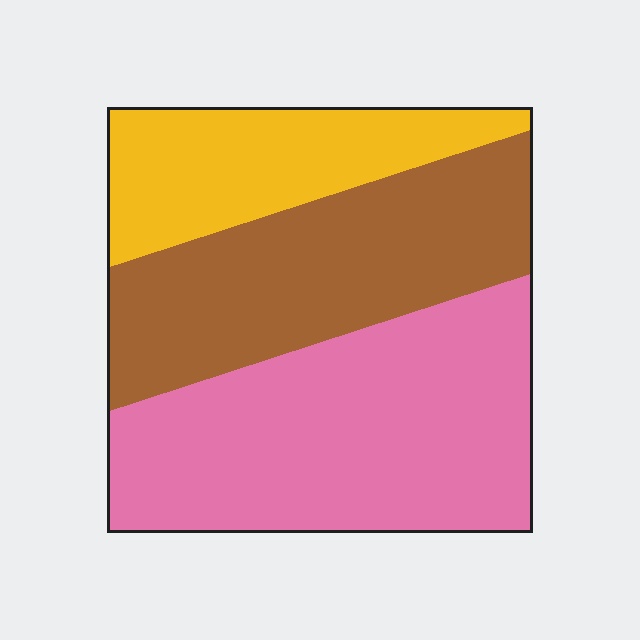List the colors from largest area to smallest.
From largest to smallest: pink, brown, yellow.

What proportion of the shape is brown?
Brown takes up between a quarter and a half of the shape.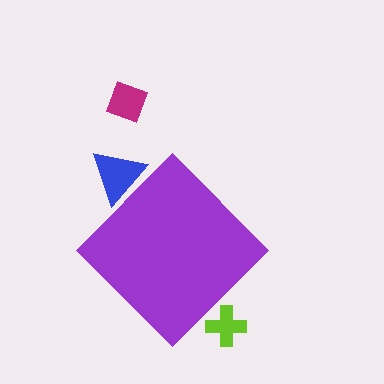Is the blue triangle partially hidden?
Yes, the blue triangle is partially hidden behind the purple diamond.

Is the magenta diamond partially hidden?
No, the magenta diamond is fully visible.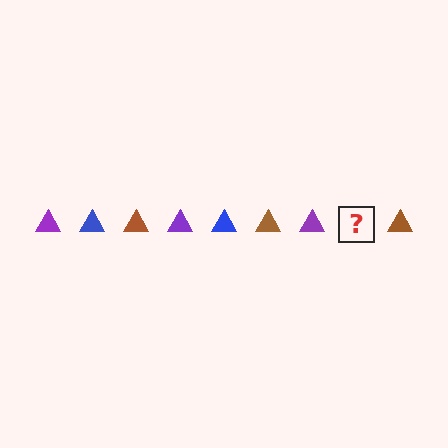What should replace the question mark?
The question mark should be replaced with a blue triangle.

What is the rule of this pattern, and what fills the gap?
The rule is that the pattern cycles through purple, blue, brown triangles. The gap should be filled with a blue triangle.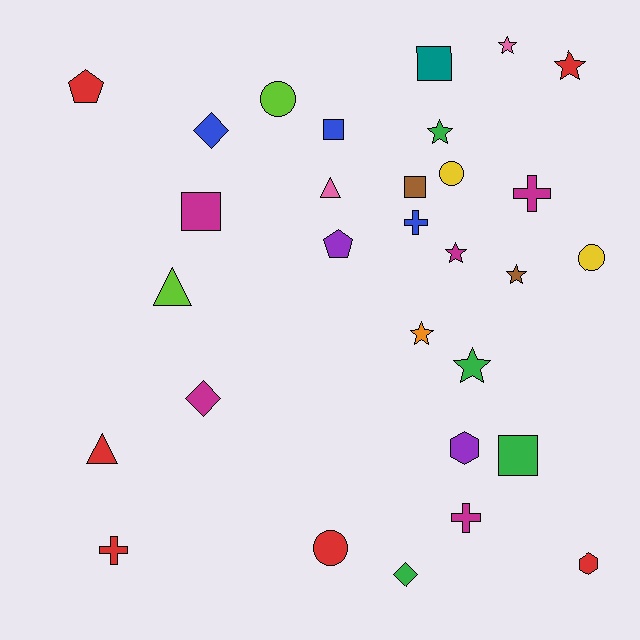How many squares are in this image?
There are 5 squares.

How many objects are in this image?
There are 30 objects.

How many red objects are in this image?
There are 6 red objects.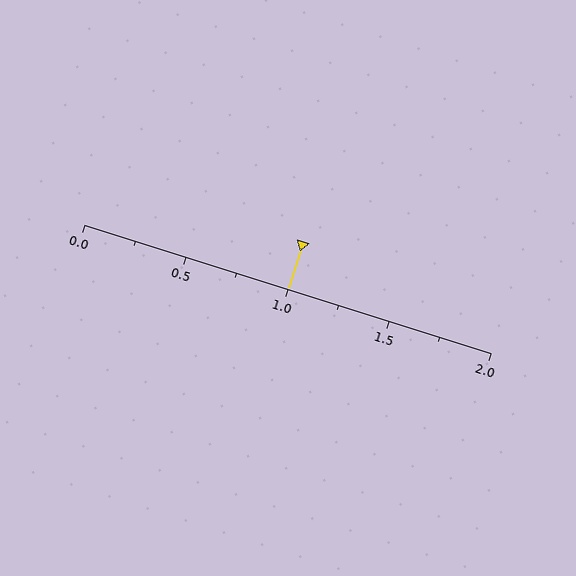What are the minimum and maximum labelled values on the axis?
The axis runs from 0.0 to 2.0.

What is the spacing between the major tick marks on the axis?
The major ticks are spaced 0.5 apart.